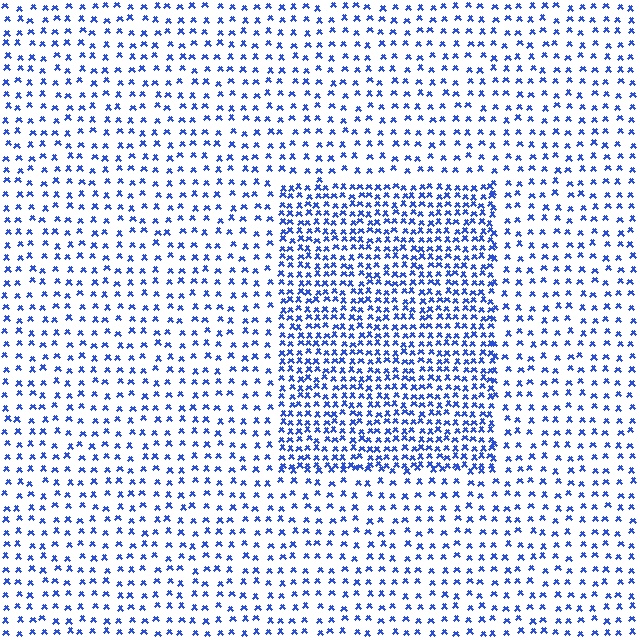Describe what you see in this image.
The image contains small blue elements arranged at two different densities. A rectangle-shaped region is visible where the elements are more densely packed than the surrounding area.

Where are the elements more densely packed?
The elements are more densely packed inside the rectangle boundary.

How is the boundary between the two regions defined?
The boundary is defined by a change in element density (approximately 2.1x ratio). All elements are the same color, size, and shape.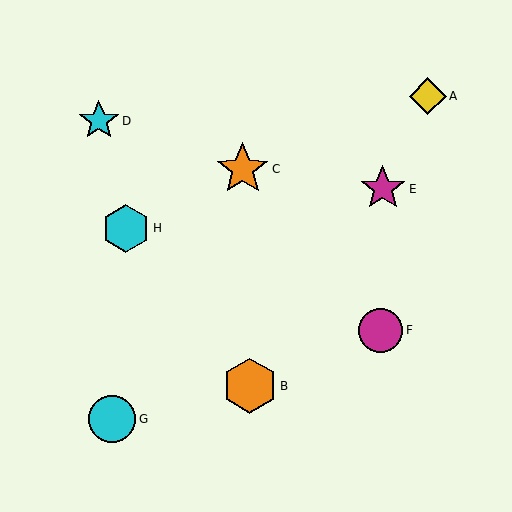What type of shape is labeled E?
Shape E is a magenta star.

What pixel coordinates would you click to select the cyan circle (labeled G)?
Click at (112, 419) to select the cyan circle G.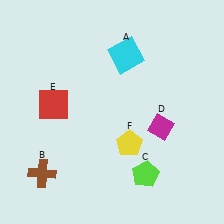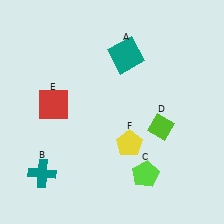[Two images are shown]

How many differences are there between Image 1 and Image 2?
There are 3 differences between the two images.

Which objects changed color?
A changed from cyan to teal. B changed from brown to teal. D changed from magenta to lime.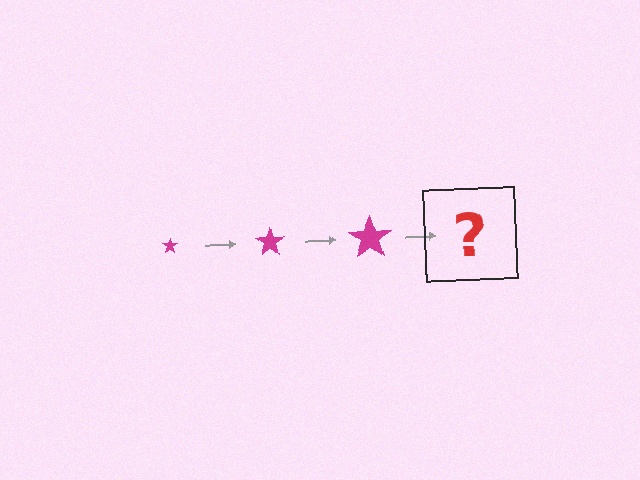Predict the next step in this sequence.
The next step is a magenta star, larger than the previous one.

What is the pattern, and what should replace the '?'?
The pattern is that the star gets progressively larger each step. The '?' should be a magenta star, larger than the previous one.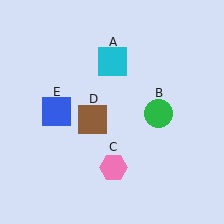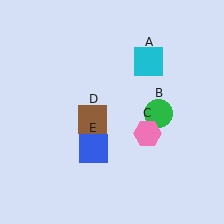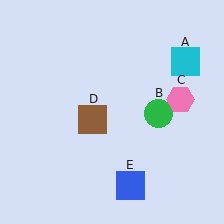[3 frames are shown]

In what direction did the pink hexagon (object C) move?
The pink hexagon (object C) moved up and to the right.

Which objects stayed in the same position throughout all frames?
Green circle (object B) and brown square (object D) remained stationary.